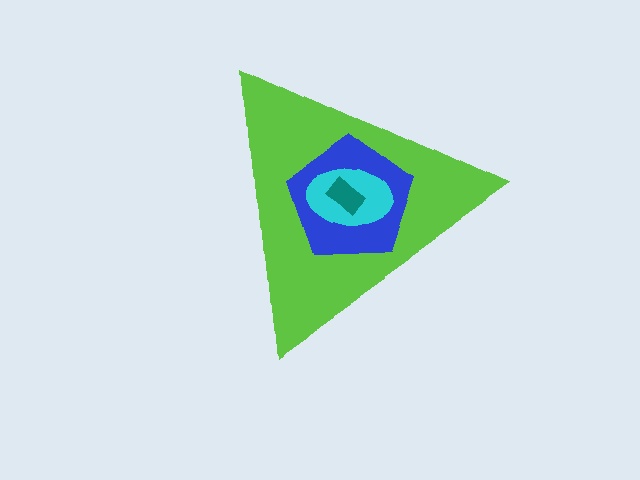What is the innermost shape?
The teal rectangle.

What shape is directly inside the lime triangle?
The blue pentagon.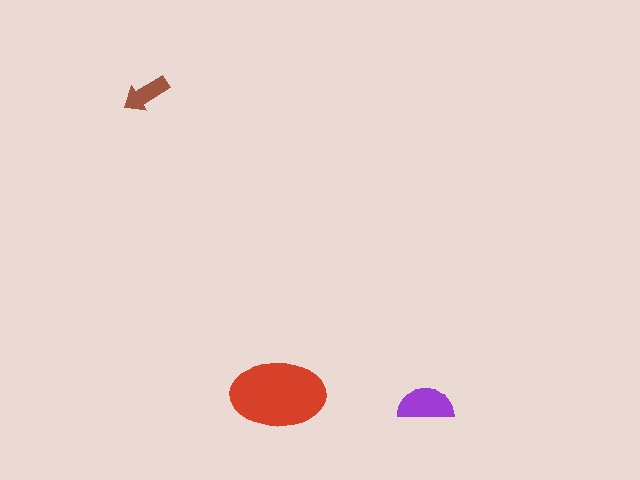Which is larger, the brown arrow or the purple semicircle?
The purple semicircle.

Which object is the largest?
The red ellipse.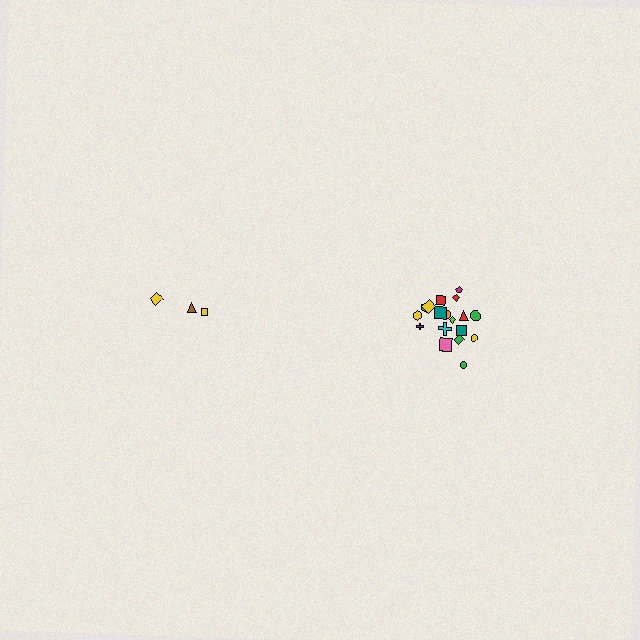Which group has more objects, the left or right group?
The right group.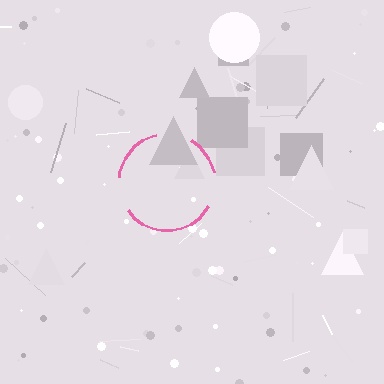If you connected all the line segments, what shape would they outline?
They would outline a circle.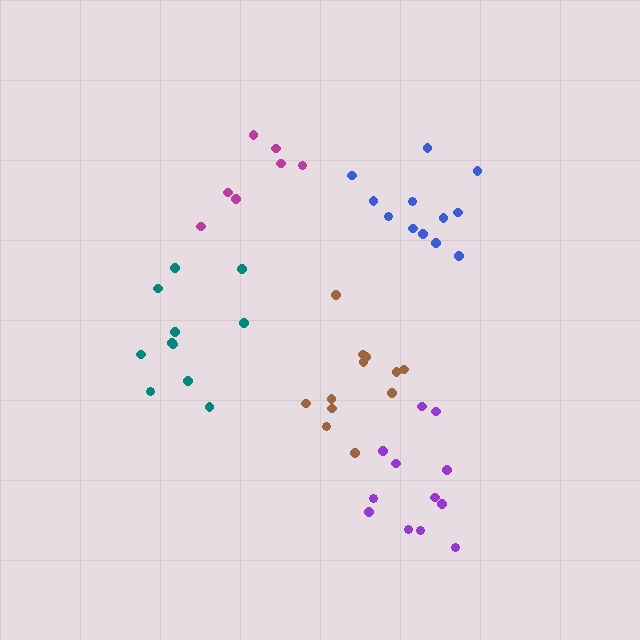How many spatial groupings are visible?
There are 5 spatial groupings.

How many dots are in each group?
Group 1: 11 dots, Group 2: 12 dots, Group 3: 7 dots, Group 4: 12 dots, Group 5: 12 dots (54 total).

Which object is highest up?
The magenta cluster is topmost.